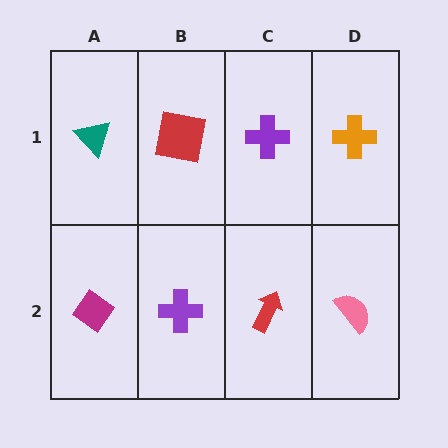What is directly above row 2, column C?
A purple cross.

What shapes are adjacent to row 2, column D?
An orange cross (row 1, column D), a red arrow (row 2, column C).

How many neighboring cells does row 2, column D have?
2.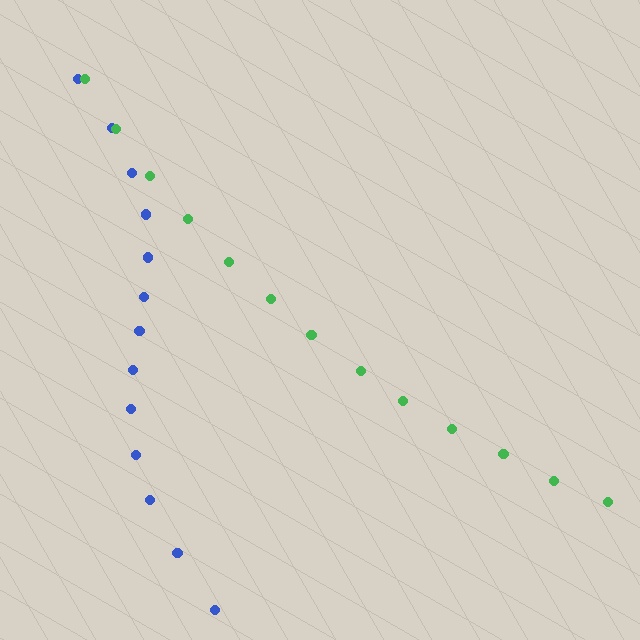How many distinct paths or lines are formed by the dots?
There are 2 distinct paths.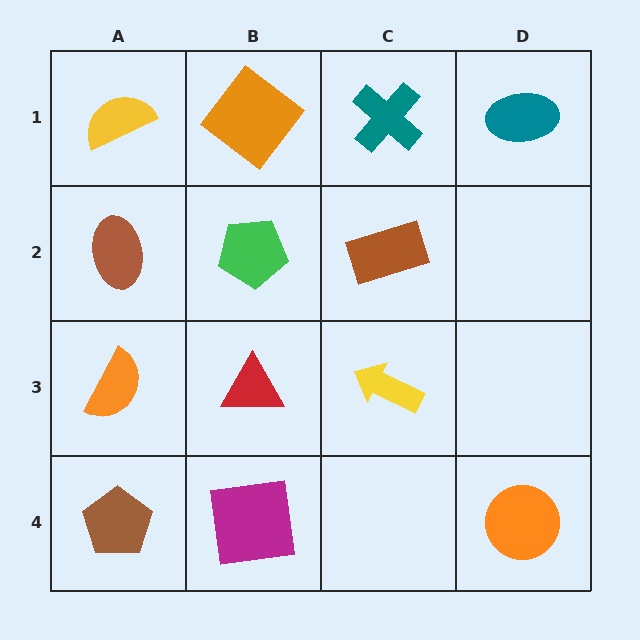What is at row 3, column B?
A red triangle.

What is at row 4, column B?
A magenta square.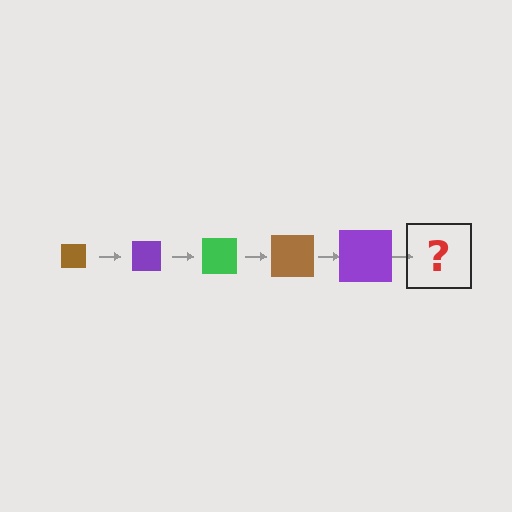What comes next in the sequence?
The next element should be a green square, larger than the previous one.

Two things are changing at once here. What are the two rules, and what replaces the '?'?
The two rules are that the square grows larger each step and the color cycles through brown, purple, and green. The '?' should be a green square, larger than the previous one.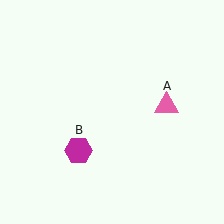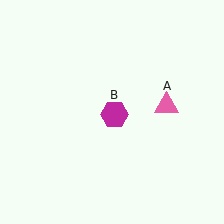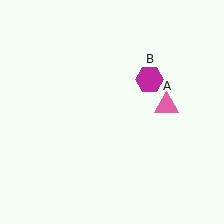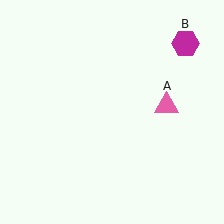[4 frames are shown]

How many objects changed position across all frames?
1 object changed position: magenta hexagon (object B).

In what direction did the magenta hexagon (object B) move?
The magenta hexagon (object B) moved up and to the right.